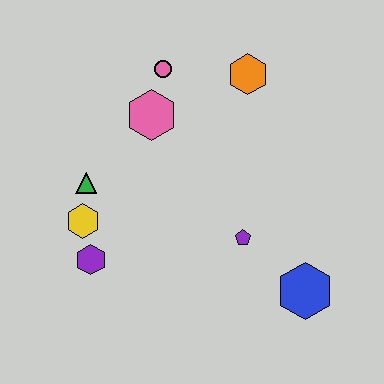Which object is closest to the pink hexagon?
The pink circle is closest to the pink hexagon.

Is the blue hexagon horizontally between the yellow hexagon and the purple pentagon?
No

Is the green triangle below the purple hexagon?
No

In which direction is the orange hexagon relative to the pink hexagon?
The orange hexagon is to the right of the pink hexagon.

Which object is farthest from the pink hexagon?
The blue hexagon is farthest from the pink hexagon.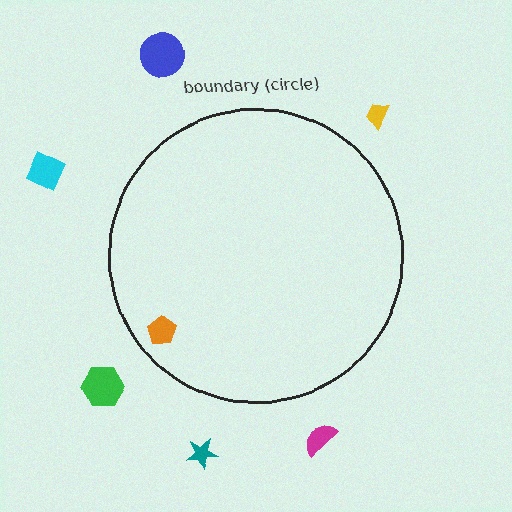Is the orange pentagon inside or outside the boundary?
Inside.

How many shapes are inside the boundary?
1 inside, 6 outside.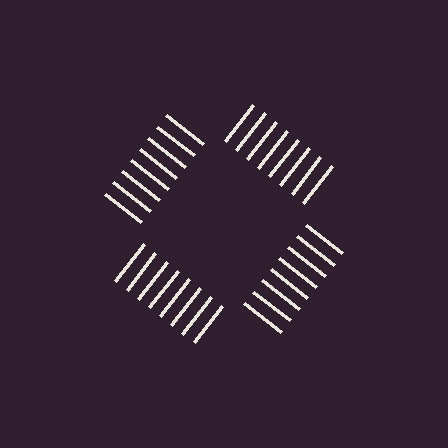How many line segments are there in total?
32 — 8 along each of the 4 edges.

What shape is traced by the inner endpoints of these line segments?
An illusory square — the line segments terminate on its edges but no continuous stroke is drawn.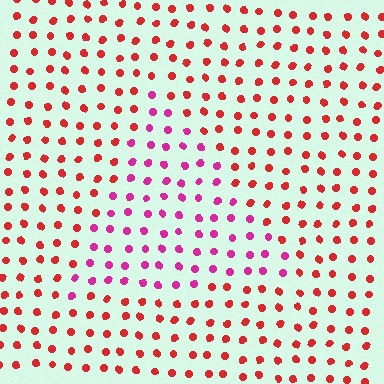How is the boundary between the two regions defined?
The boundary is defined purely by a slight shift in hue (about 39 degrees). Spacing, size, and orientation are identical on both sides.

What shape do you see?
I see a triangle.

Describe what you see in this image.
The image is filled with small red elements in a uniform arrangement. A triangle-shaped region is visible where the elements are tinted to a slightly different hue, forming a subtle color boundary.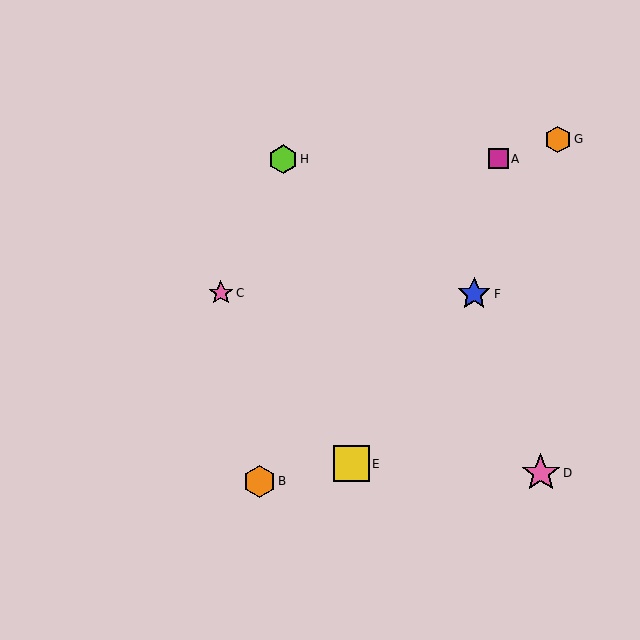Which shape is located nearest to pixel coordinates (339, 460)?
The yellow square (labeled E) at (351, 464) is nearest to that location.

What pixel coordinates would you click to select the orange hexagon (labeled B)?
Click at (259, 481) to select the orange hexagon B.